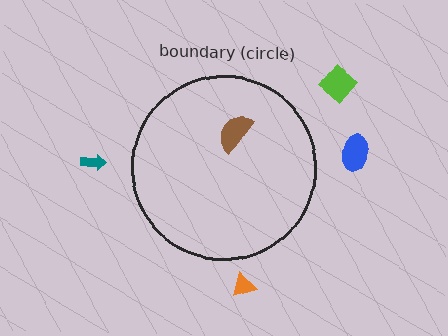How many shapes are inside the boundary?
1 inside, 4 outside.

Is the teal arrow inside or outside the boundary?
Outside.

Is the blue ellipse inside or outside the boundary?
Outside.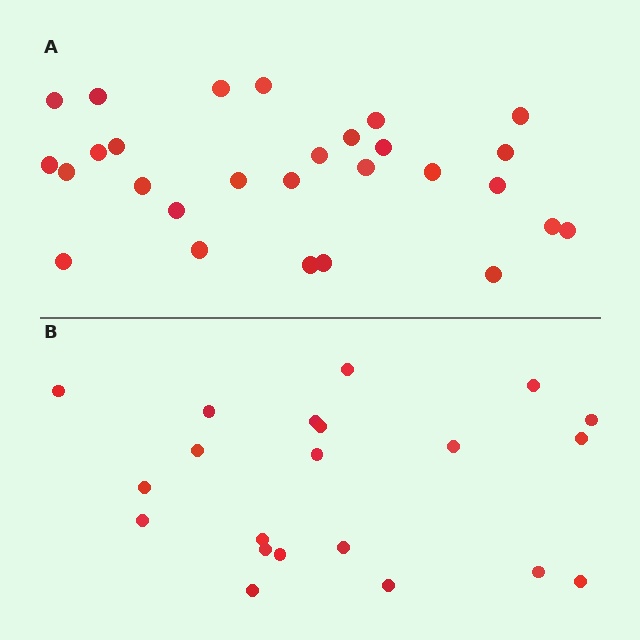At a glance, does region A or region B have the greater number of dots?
Region A (the top region) has more dots.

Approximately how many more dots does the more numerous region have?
Region A has roughly 8 or so more dots than region B.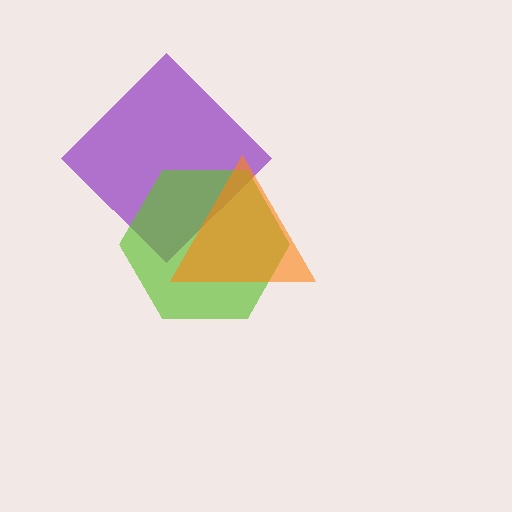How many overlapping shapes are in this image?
There are 3 overlapping shapes in the image.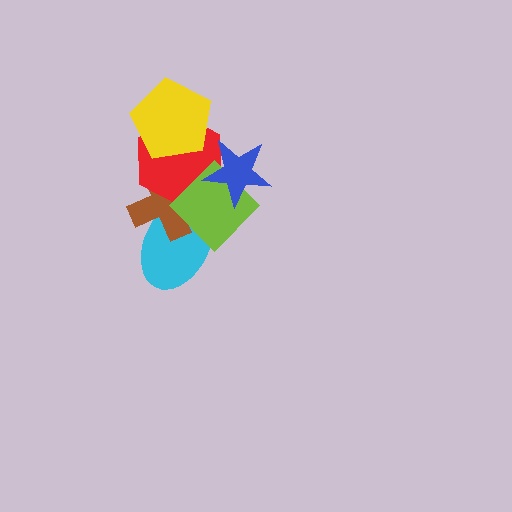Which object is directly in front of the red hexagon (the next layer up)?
The lime diamond is directly in front of the red hexagon.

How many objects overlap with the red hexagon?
5 objects overlap with the red hexagon.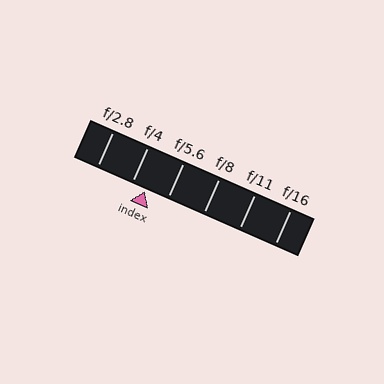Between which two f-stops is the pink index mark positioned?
The index mark is between f/4 and f/5.6.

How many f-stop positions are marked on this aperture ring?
There are 6 f-stop positions marked.